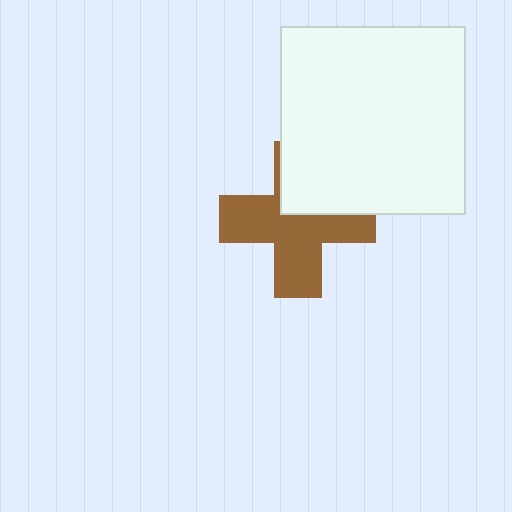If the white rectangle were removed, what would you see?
You would see the complete brown cross.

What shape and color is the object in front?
The object in front is a white rectangle.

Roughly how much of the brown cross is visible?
Most of it is visible (roughly 67%).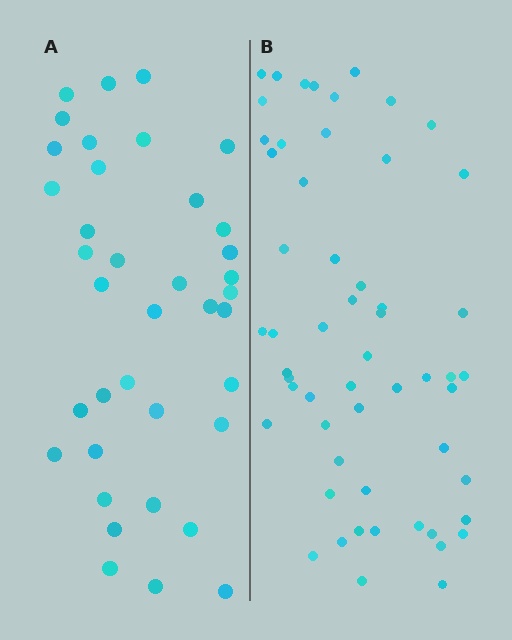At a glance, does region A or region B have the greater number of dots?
Region B (the right region) has more dots.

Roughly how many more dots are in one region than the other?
Region B has approximately 20 more dots than region A.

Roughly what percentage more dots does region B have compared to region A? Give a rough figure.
About 45% more.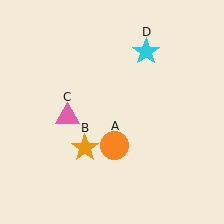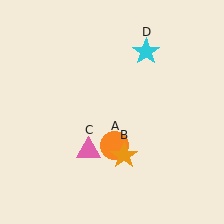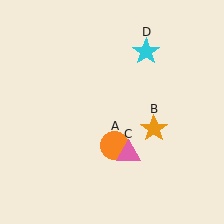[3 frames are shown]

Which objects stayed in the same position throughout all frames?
Orange circle (object A) and cyan star (object D) remained stationary.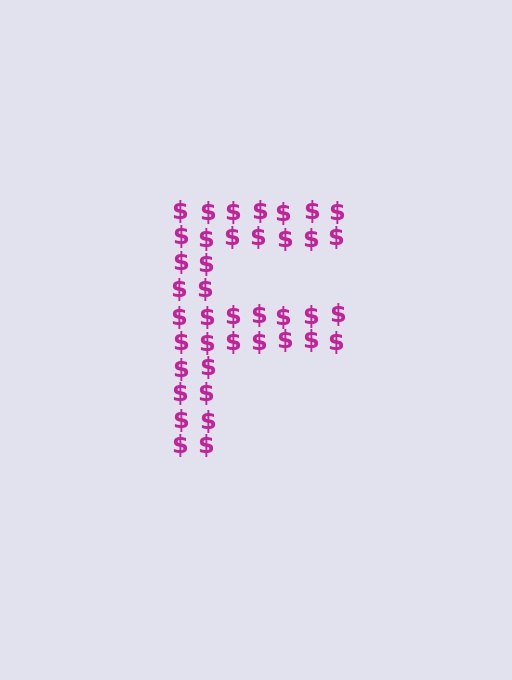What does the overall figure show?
The overall figure shows the letter F.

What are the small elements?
The small elements are dollar signs.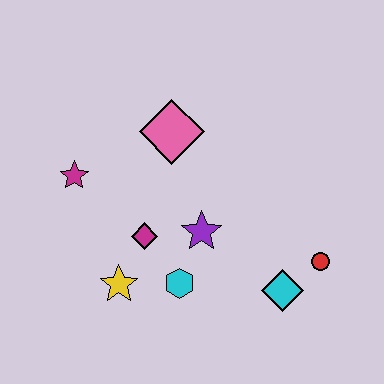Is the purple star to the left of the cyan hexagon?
No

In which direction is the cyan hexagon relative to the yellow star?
The cyan hexagon is to the right of the yellow star.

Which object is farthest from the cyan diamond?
The magenta star is farthest from the cyan diamond.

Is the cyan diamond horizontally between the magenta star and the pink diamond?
No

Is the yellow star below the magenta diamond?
Yes